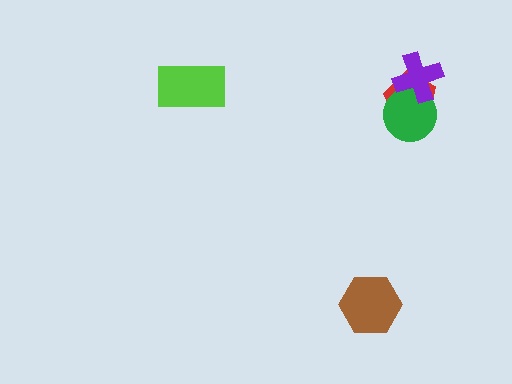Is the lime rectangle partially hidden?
No, no other shape covers it.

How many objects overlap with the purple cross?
2 objects overlap with the purple cross.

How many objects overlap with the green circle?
2 objects overlap with the green circle.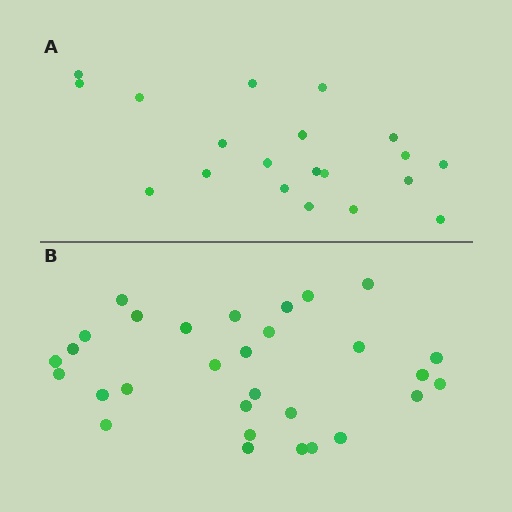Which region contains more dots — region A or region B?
Region B (the bottom region) has more dots.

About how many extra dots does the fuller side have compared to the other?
Region B has roughly 10 or so more dots than region A.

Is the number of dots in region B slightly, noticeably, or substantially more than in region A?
Region B has substantially more. The ratio is roughly 1.5 to 1.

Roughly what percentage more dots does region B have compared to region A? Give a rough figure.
About 50% more.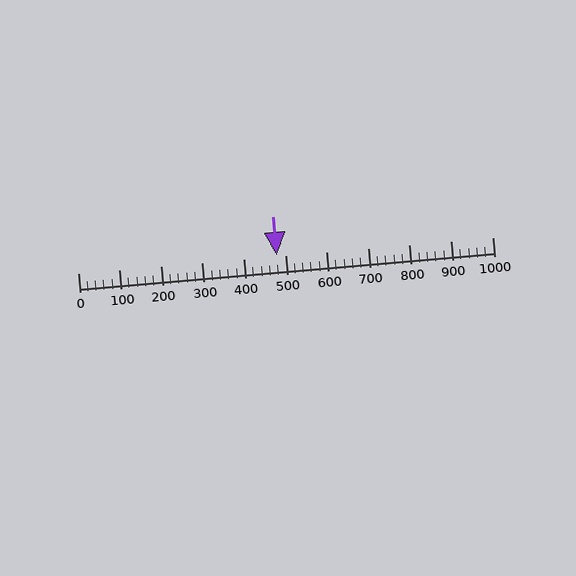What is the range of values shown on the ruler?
The ruler shows values from 0 to 1000.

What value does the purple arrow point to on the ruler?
The purple arrow points to approximately 480.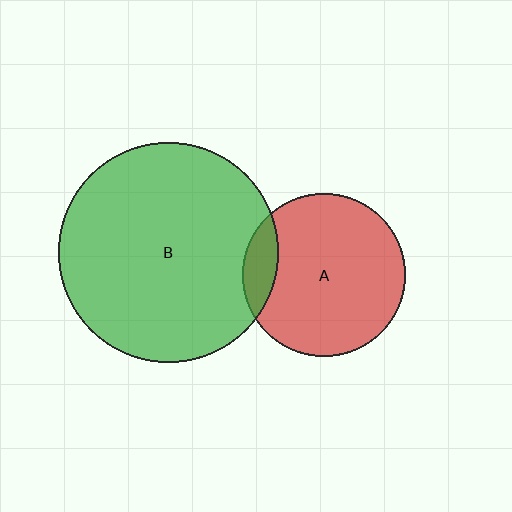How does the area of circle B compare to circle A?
Approximately 1.8 times.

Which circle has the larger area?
Circle B (green).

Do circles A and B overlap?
Yes.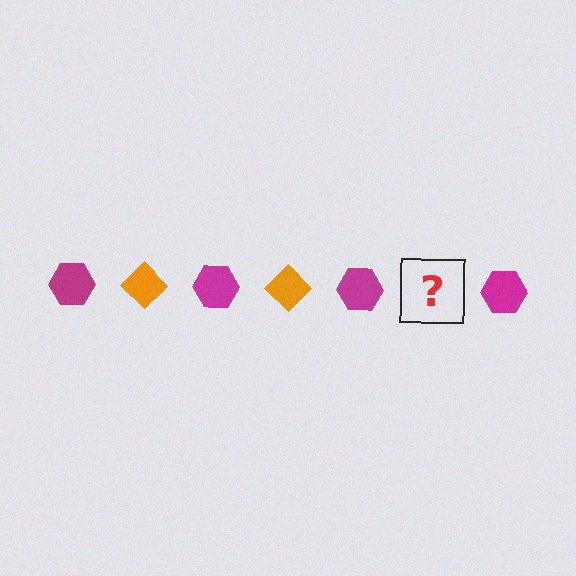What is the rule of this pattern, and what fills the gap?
The rule is that the pattern alternates between magenta hexagon and orange diamond. The gap should be filled with an orange diamond.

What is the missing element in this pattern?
The missing element is an orange diamond.